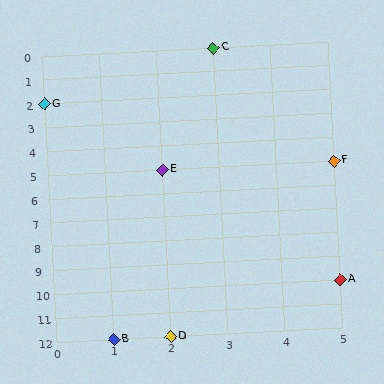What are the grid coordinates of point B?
Point B is at grid coordinates (1, 12).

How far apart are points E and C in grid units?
Points E and C are 1 column and 5 rows apart (about 5.1 grid units diagonally).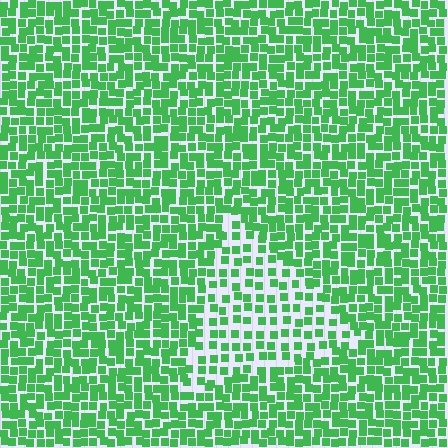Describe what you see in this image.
The image contains small green elements arranged at two different densities. A triangle-shaped region is visible where the elements are less densely packed than the surrounding area.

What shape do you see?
I see a triangle.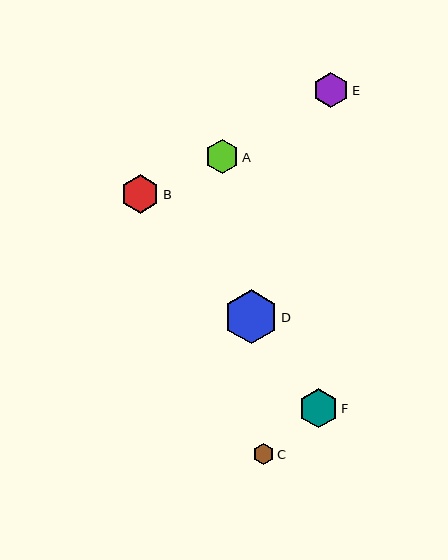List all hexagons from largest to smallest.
From largest to smallest: D, F, B, E, A, C.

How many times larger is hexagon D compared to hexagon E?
Hexagon D is approximately 1.5 times the size of hexagon E.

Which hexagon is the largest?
Hexagon D is the largest with a size of approximately 54 pixels.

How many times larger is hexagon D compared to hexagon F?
Hexagon D is approximately 1.4 times the size of hexagon F.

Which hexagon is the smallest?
Hexagon C is the smallest with a size of approximately 21 pixels.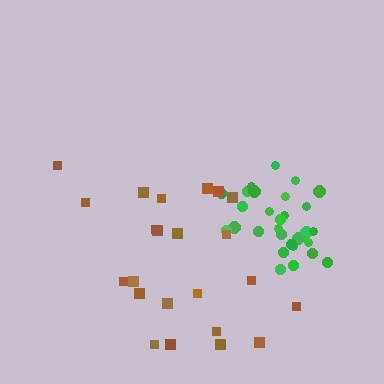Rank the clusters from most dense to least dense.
green, brown.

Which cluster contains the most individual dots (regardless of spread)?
Green (29).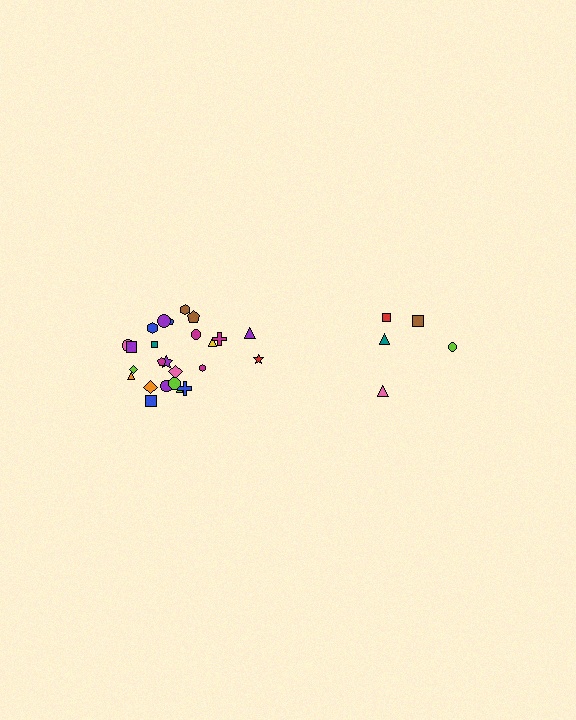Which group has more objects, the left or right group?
The left group.